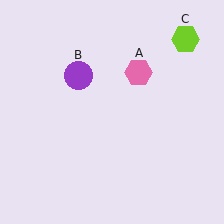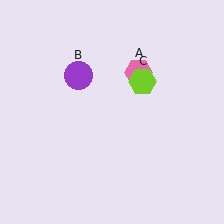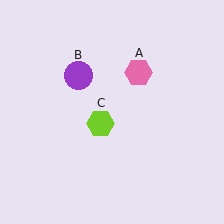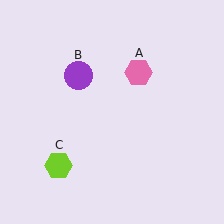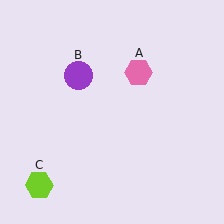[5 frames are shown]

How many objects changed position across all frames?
1 object changed position: lime hexagon (object C).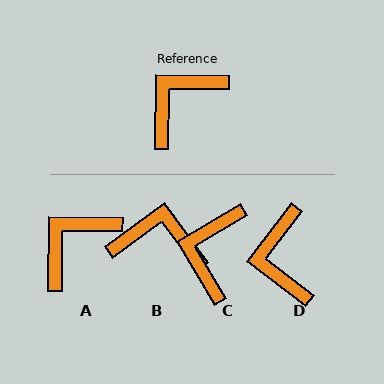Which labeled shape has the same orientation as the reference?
A.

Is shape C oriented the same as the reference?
No, it is off by about 31 degrees.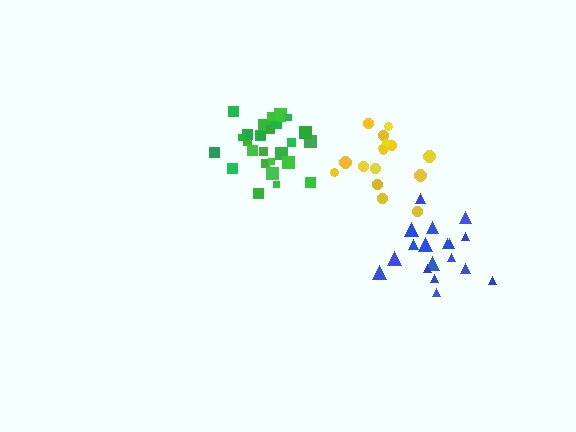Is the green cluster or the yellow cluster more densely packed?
Green.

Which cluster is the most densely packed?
Green.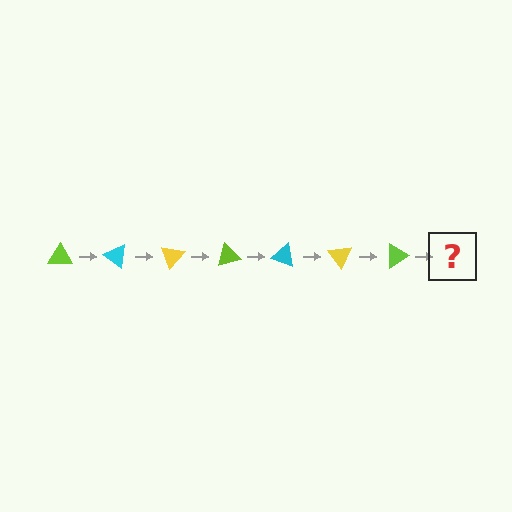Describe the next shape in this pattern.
It should be a cyan triangle, rotated 245 degrees from the start.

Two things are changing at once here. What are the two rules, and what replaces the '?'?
The two rules are that it rotates 35 degrees each step and the color cycles through lime, cyan, and yellow. The '?' should be a cyan triangle, rotated 245 degrees from the start.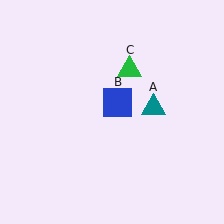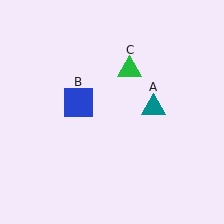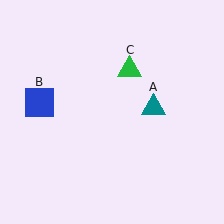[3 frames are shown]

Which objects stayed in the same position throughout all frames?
Teal triangle (object A) and green triangle (object C) remained stationary.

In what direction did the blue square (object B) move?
The blue square (object B) moved left.